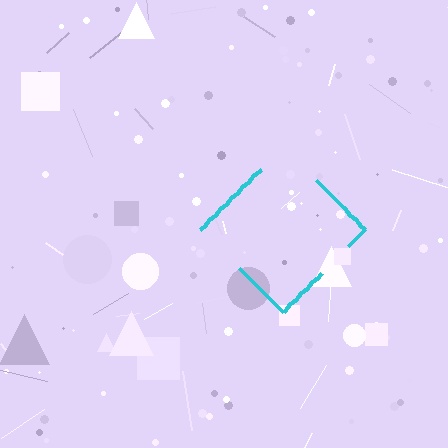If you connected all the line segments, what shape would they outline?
They would outline a diamond.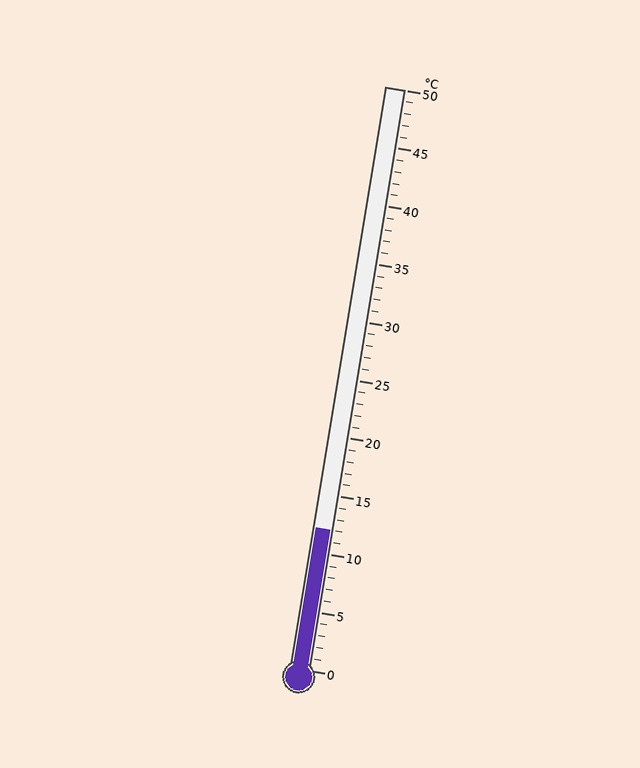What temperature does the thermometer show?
The thermometer shows approximately 12°C.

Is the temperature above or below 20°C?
The temperature is below 20°C.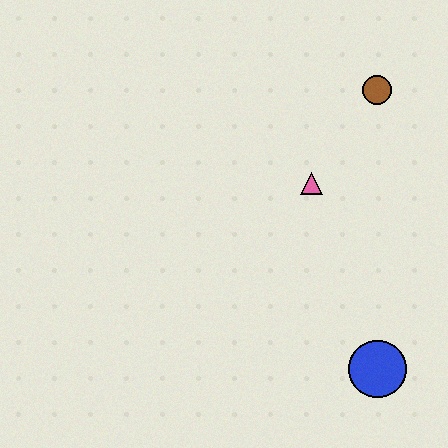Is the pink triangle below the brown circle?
Yes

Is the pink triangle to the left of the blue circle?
Yes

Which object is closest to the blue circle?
The pink triangle is closest to the blue circle.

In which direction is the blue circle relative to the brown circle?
The blue circle is below the brown circle.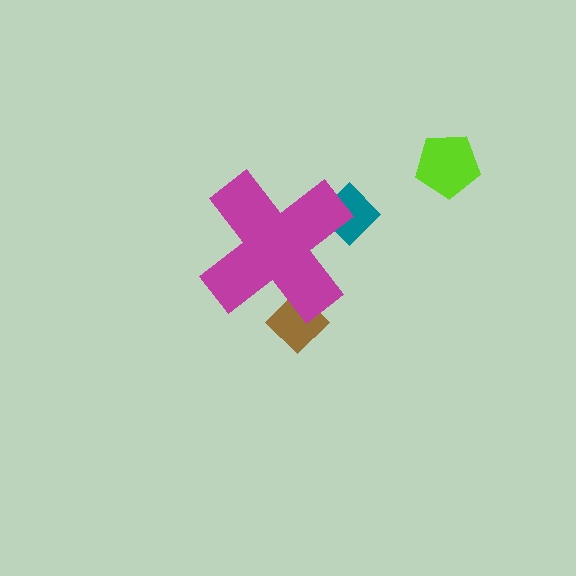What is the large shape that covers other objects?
A magenta cross.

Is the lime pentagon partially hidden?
No, the lime pentagon is fully visible.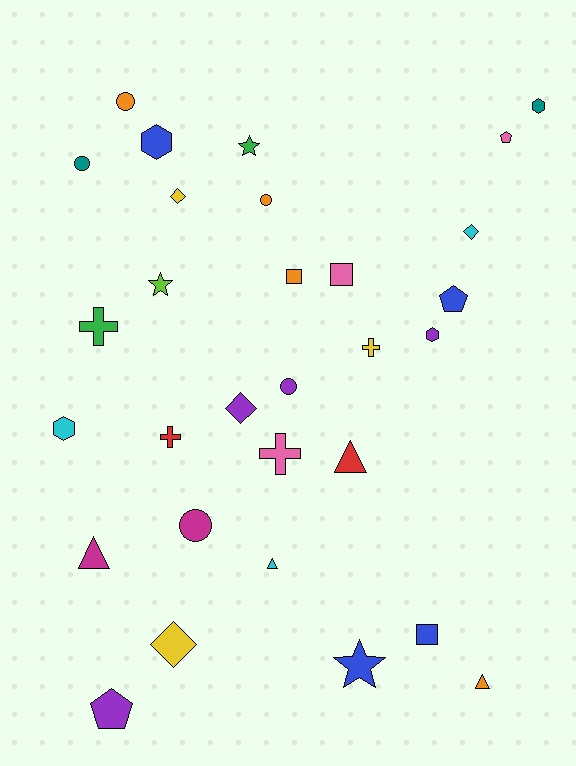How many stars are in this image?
There are 3 stars.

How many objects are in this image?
There are 30 objects.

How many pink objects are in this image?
There are 3 pink objects.